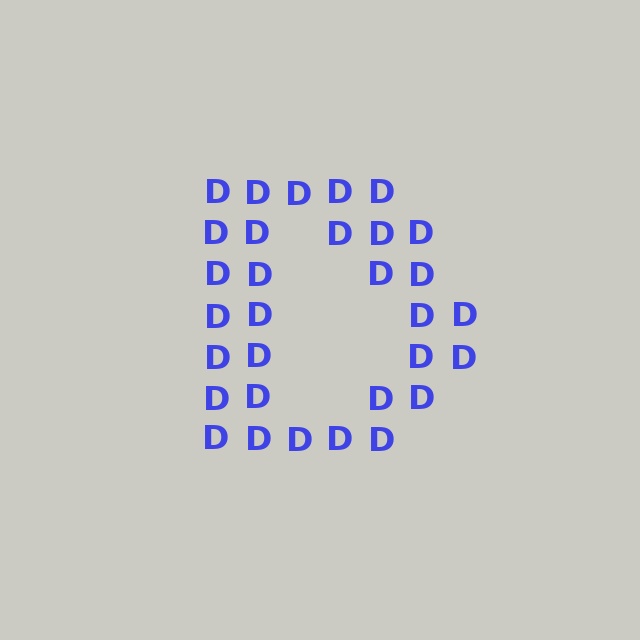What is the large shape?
The large shape is the letter D.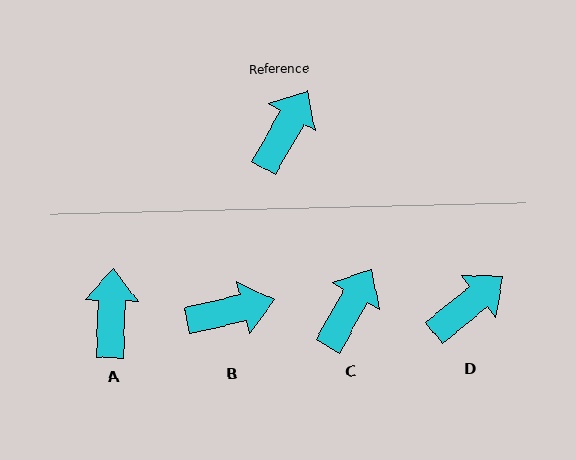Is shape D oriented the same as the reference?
No, it is off by about 21 degrees.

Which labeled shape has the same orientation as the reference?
C.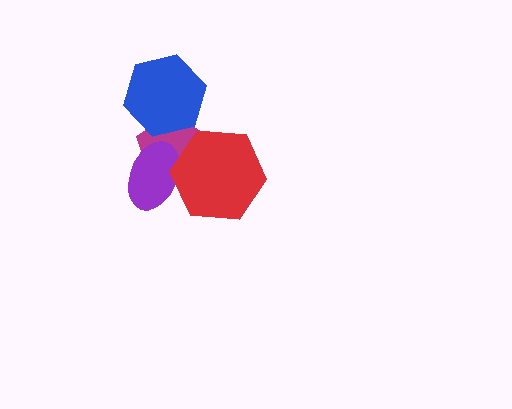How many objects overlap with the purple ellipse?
2 objects overlap with the purple ellipse.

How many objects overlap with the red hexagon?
2 objects overlap with the red hexagon.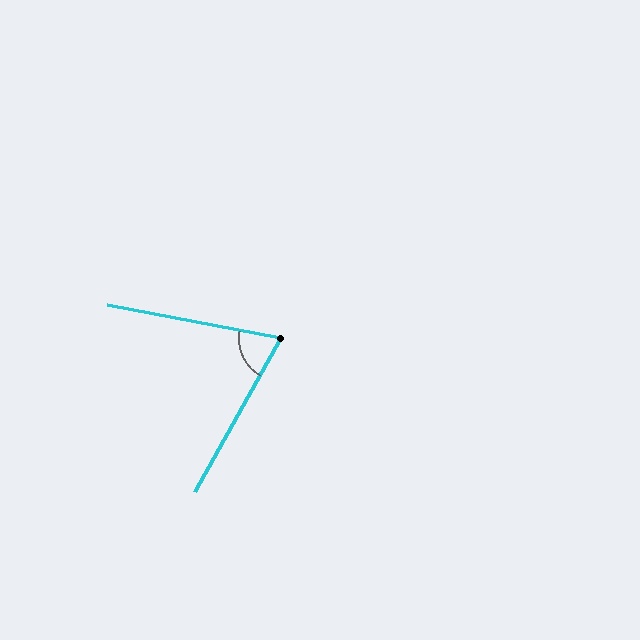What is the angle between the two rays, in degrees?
Approximately 71 degrees.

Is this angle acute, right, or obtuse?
It is acute.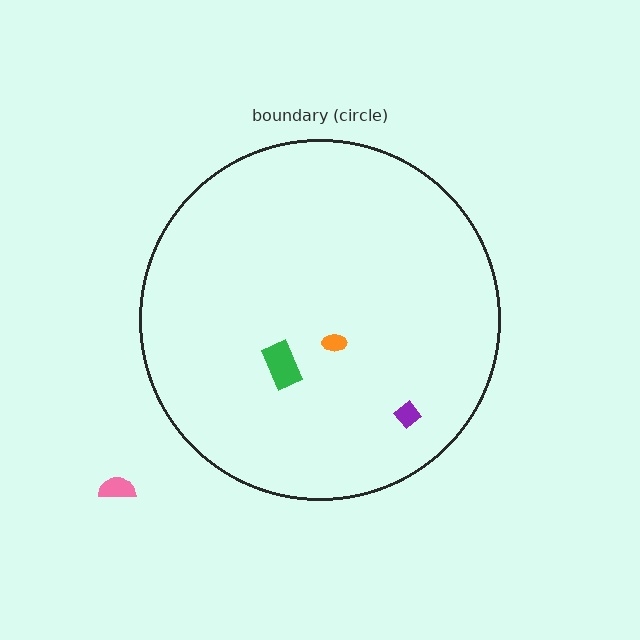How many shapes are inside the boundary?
3 inside, 1 outside.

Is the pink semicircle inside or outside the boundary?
Outside.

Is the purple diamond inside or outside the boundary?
Inside.